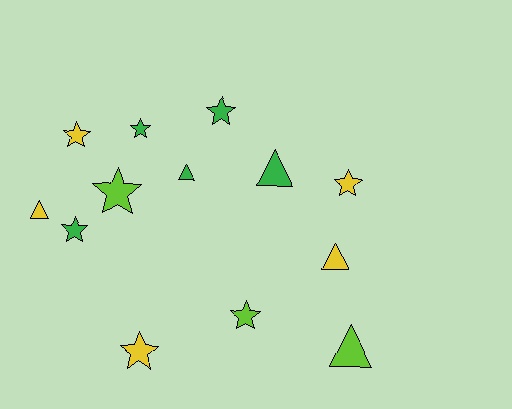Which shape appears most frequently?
Star, with 8 objects.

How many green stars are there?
There are 3 green stars.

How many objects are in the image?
There are 13 objects.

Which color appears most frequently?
Yellow, with 5 objects.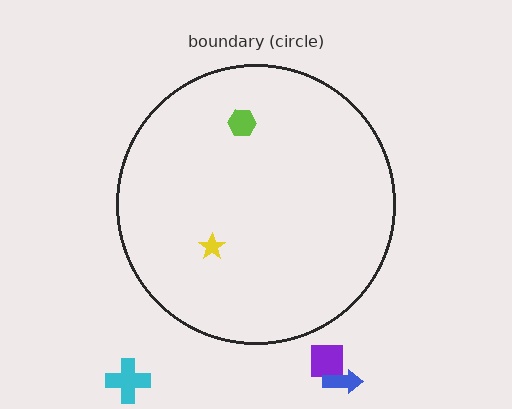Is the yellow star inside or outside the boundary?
Inside.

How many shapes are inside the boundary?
2 inside, 3 outside.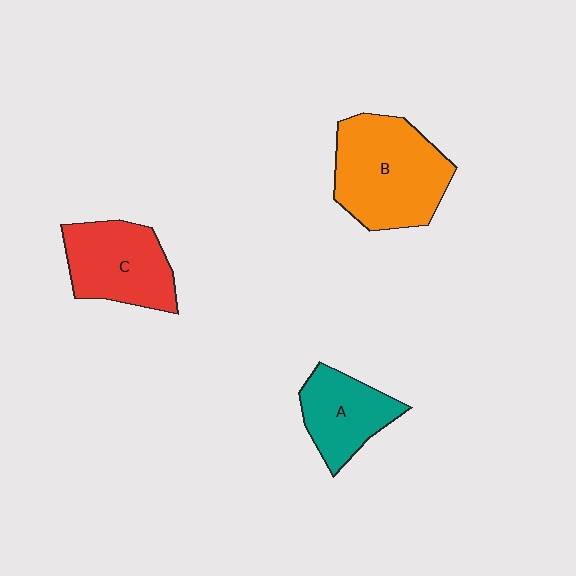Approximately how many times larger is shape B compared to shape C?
Approximately 1.4 times.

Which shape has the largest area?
Shape B (orange).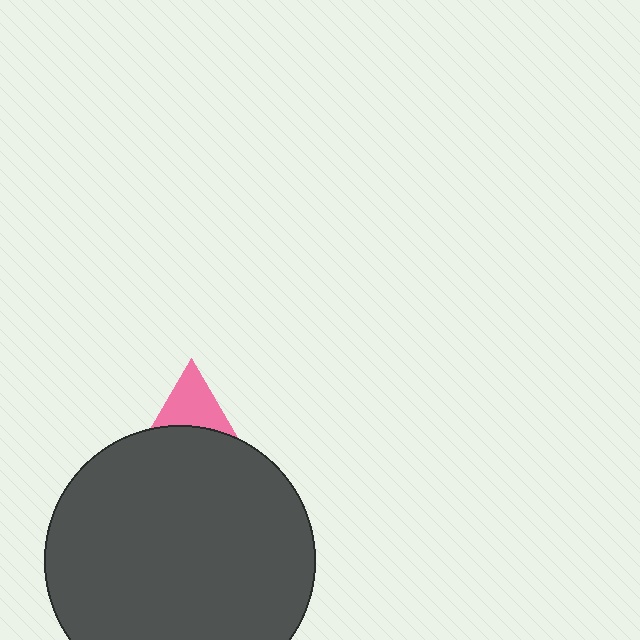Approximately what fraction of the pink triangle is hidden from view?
Roughly 64% of the pink triangle is hidden behind the dark gray circle.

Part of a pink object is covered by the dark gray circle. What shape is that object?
It is a triangle.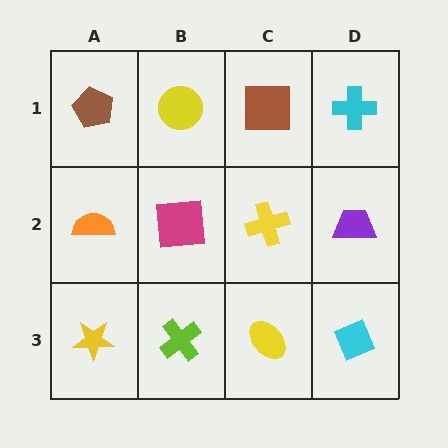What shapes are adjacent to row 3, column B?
A magenta square (row 2, column B), a yellow star (row 3, column A), a yellow ellipse (row 3, column C).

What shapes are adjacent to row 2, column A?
A brown pentagon (row 1, column A), a yellow star (row 3, column A), a magenta square (row 2, column B).